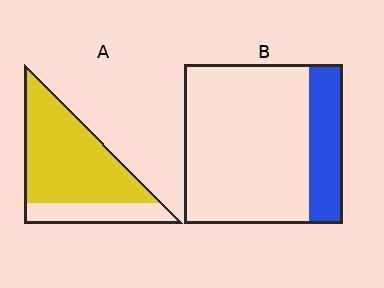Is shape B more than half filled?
No.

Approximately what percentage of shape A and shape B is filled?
A is approximately 75% and B is approximately 20%.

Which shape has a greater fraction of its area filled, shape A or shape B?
Shape A.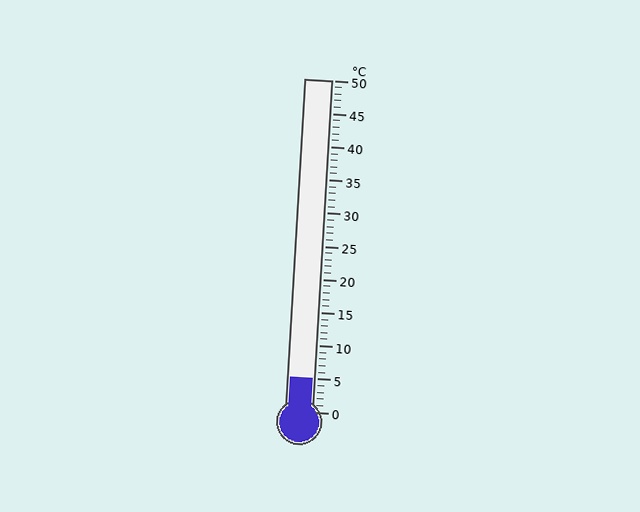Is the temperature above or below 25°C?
The temperature is below 25°C.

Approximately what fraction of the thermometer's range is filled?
The thermometer is filled to approximately 10% of its range.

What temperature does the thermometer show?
The thermometer shows approximately 5°C.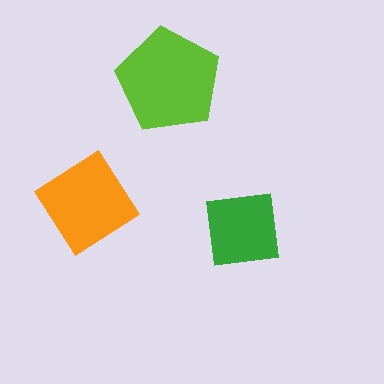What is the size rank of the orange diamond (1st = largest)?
2nd.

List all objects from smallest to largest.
The green square, the orange diamond, the lime pentagon.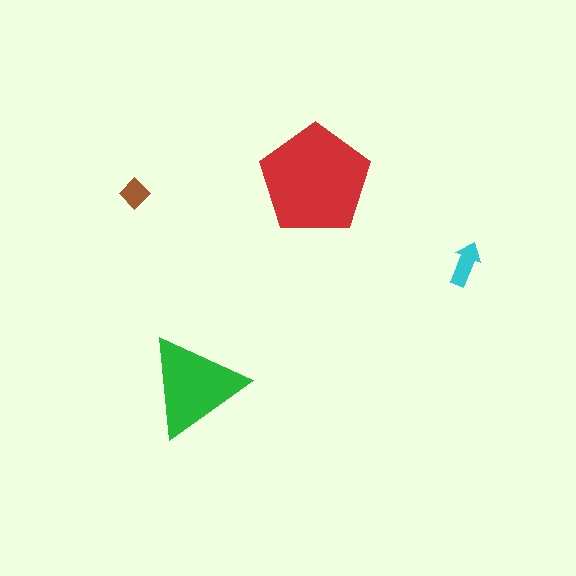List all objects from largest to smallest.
The red pentagon, the green triangle, the cyan arrow, the brown diamond.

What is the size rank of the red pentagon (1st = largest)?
1st.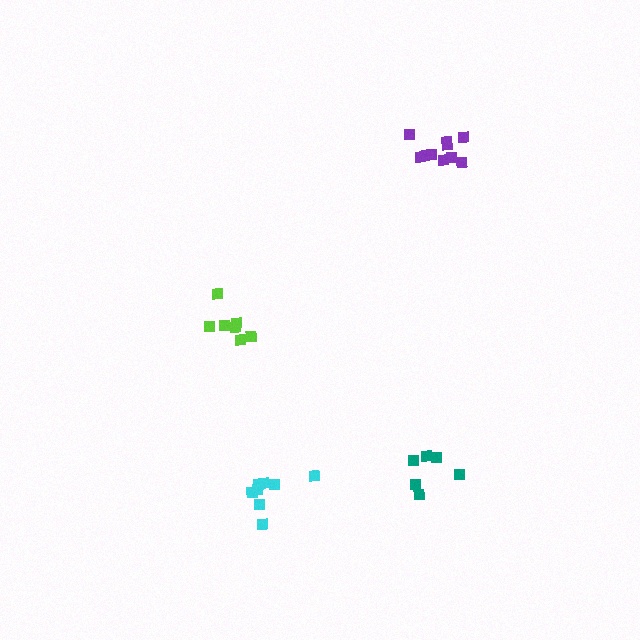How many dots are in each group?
Group 1: 7 dots, Group 2: 6 dots, Group 3: 10 dots, Group 4: 8 dots (31 total).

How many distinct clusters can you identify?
There are 4 distinct clusters.